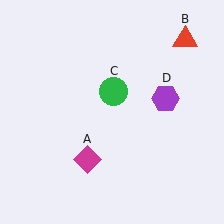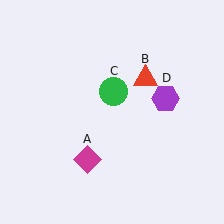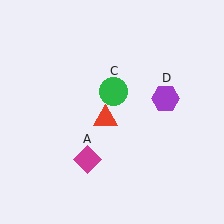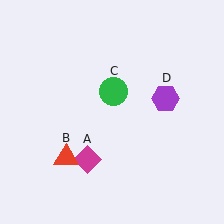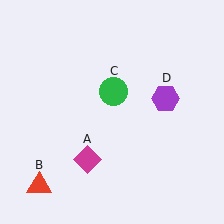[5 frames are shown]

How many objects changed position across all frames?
1 object changed position: red triangle (object B).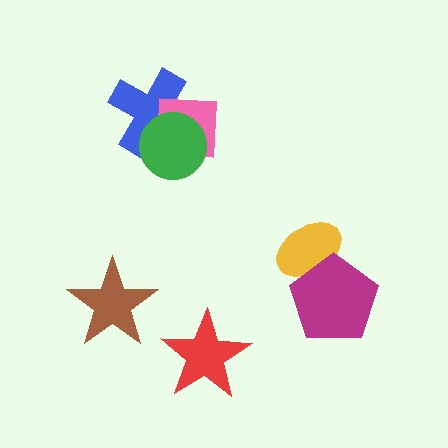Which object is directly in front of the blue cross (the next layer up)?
The pink square is directly in front of the blue cross.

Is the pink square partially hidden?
Yes, it is partially covered by another shape.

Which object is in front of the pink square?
The green circle is in front of the pink square.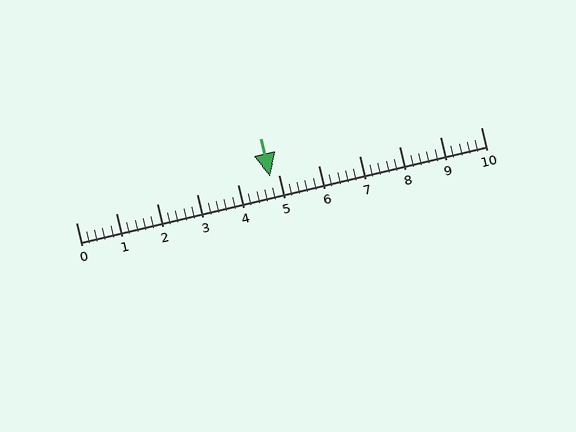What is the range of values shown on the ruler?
The ruler shows values from 0 to 10.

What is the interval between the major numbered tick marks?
The major tick marks are spaced 1 units apart.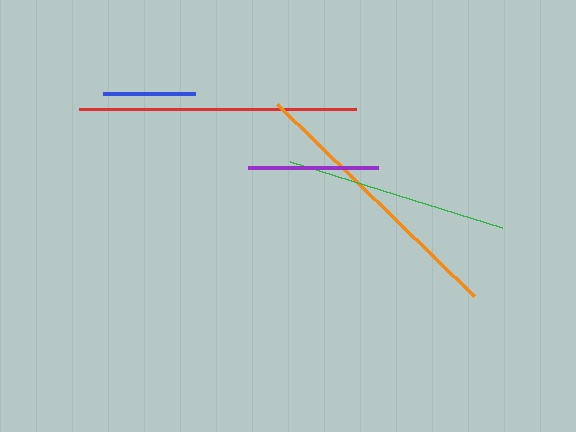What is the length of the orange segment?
The orange segment is approximately 275 pixels long.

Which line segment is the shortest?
The blue line is the shortest at approximately 93 pixels.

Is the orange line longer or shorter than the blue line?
The orange line is longer than the blue line.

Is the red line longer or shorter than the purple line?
The red line is longer than the purple line.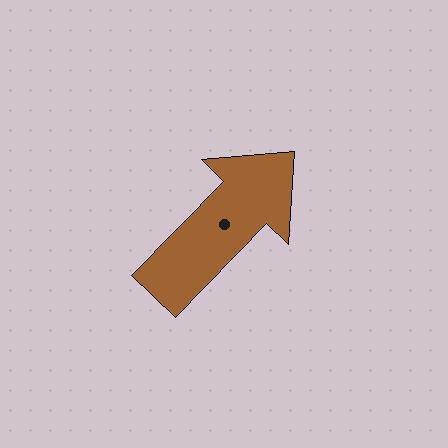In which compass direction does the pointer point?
Northeast.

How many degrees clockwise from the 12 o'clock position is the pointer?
Approximately 44 degrees.